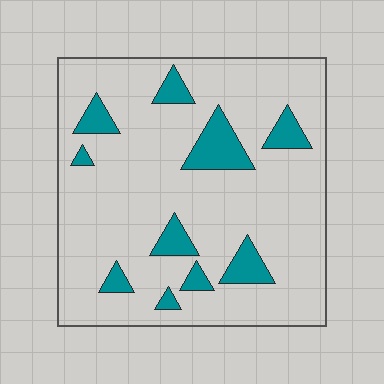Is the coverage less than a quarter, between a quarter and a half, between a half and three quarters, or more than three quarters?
Less than a quarter.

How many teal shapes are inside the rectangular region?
10.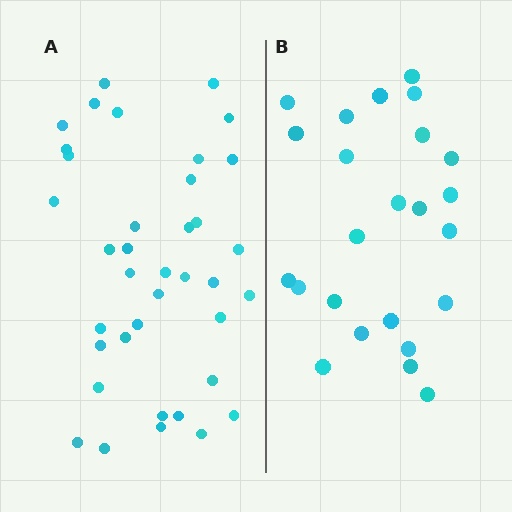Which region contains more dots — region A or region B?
Region A (the left region) has more dots.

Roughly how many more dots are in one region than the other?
Region A has approximately 15 more dots than region B.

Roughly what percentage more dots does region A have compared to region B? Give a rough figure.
About 60% more.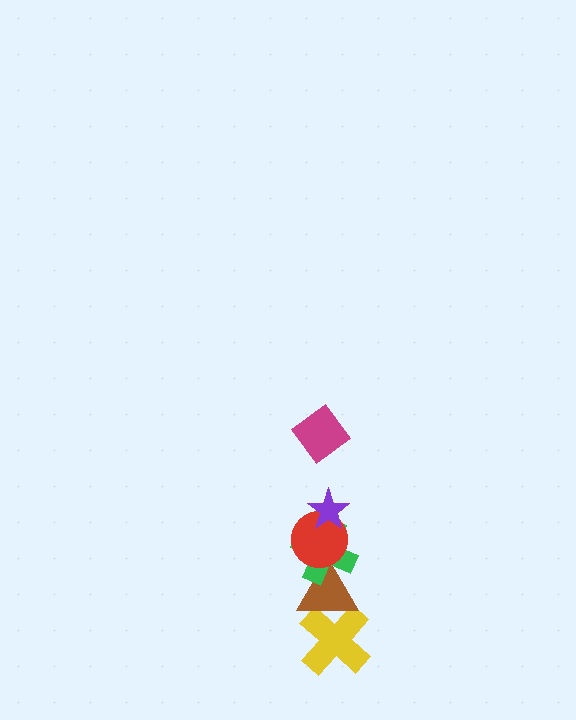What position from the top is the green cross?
The green cross is 4th from the top.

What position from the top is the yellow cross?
The yellow cross is 6th from the top.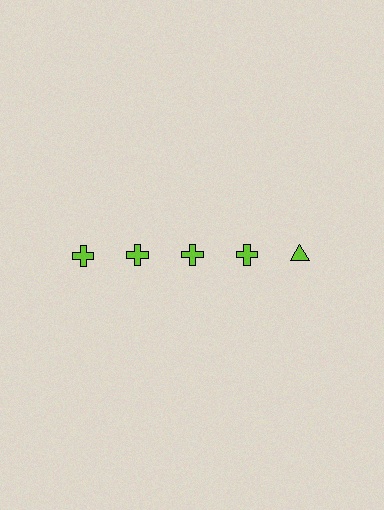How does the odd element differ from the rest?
It has a different shape: triangle instead of cross.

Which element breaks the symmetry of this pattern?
The lime triangle in the top row, rightmost column breaks the symmetry. All other shapes are lime crosses.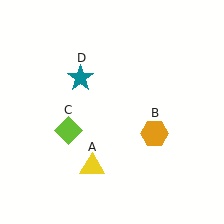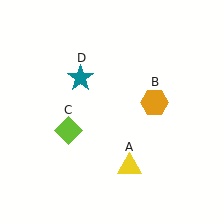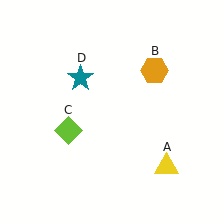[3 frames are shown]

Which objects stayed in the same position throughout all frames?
Lime diamond (object C) and teal star (object D) remained stationary.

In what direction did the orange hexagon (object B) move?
The orange hexagon (object B) moved up.